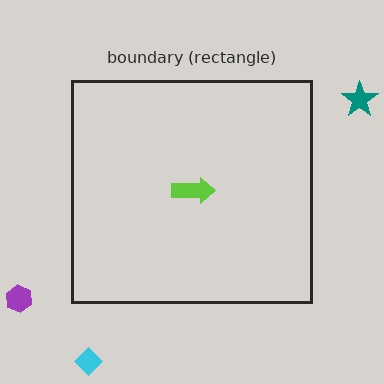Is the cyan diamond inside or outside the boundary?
Outside.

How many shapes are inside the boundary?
1 inside, 3 outside.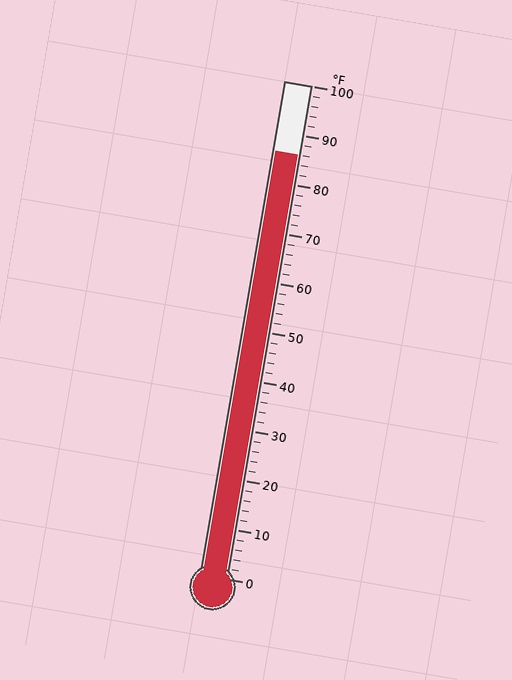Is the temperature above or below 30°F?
The temperature is above 30°F.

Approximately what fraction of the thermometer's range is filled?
The thermometer is filled to approximately 85% of its range.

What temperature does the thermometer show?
The thermometer shows approximately 86°F.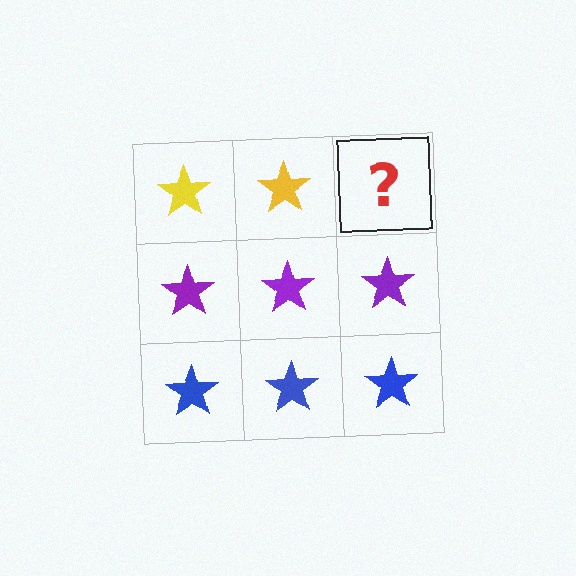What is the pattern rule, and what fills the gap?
The rule is that each row has a consistent color. The gap should be filled with a yellow star.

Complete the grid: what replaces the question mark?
The question mark should be replaced with a yellow star.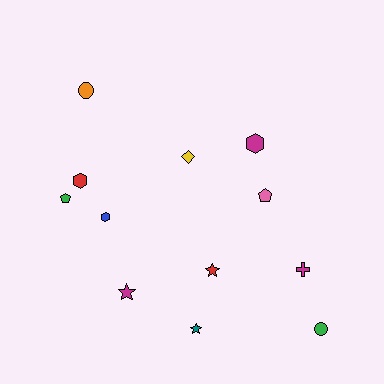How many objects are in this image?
There are 12 objects.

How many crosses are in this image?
There is 1 cross.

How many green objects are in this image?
There are 2 green objects.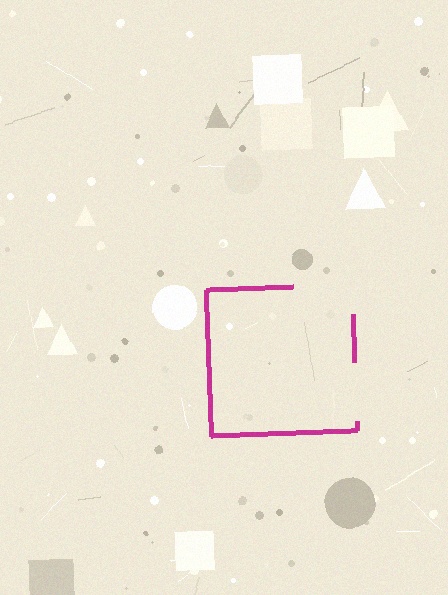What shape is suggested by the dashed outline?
The dashed outline suggests a square.